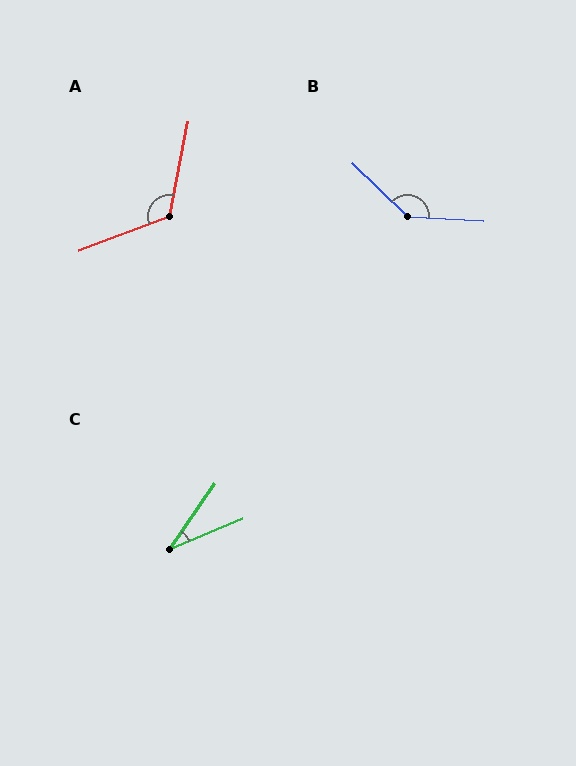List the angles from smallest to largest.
C (32°), A (121°), B (139°).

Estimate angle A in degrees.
Approximately 121 degrees.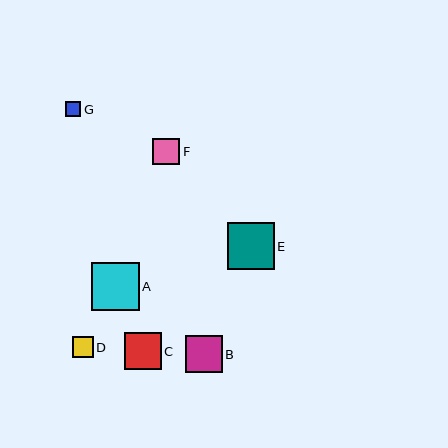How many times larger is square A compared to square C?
Square A is approximately 1.3 times the size of square C.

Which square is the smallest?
Square G is the smallest with a size of approximately 15 pixels.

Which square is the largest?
Square E is the largest with a size of approximately 47 pixels.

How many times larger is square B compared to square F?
Square B is approximately 1.4 times the size of square F.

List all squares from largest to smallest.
From largest to smallest: E, A, B, C, F, D, G.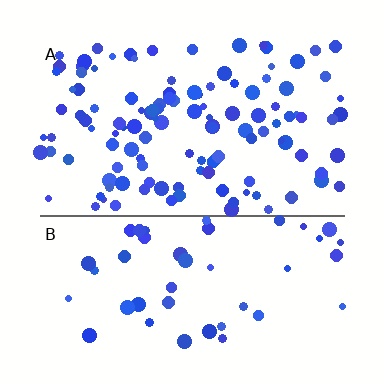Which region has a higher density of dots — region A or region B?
A (the top).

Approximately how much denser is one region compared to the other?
Approximately 2.5× — region A over region B.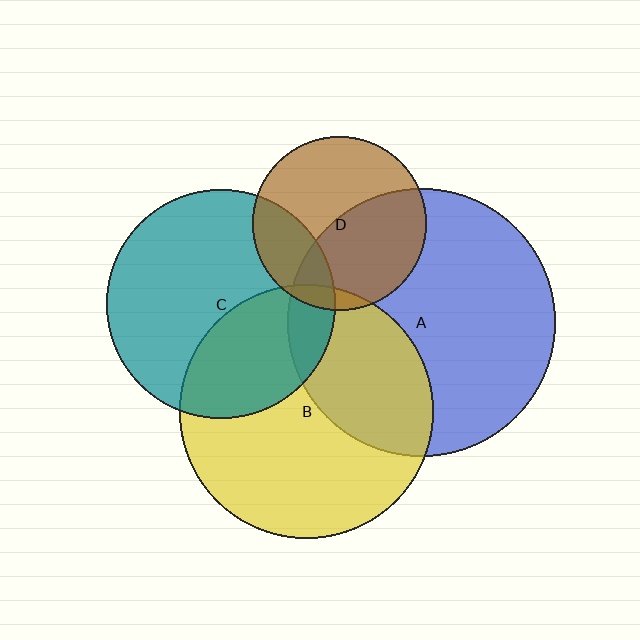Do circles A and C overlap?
Yes.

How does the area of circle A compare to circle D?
Approximately 2.4 times.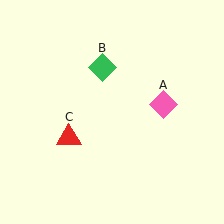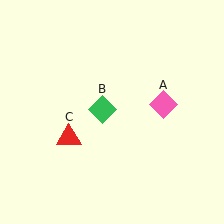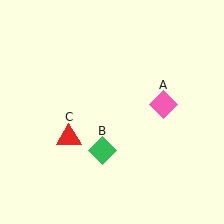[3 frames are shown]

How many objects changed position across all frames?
1 object changed position: green diamond (object B).